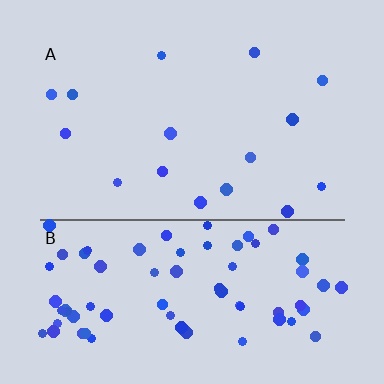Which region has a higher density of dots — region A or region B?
B (the bottom).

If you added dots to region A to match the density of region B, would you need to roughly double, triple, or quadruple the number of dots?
Approximately quadruple.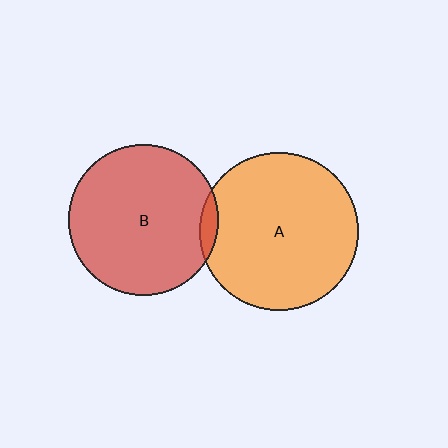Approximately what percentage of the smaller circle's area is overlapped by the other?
Approximately 5%.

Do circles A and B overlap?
Yes.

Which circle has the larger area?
Circle A (orange).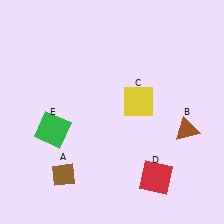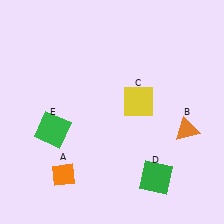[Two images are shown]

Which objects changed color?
A changed from brown to orange. B changed from brown to orange. D changed from red to green.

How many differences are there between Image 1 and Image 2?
There are 3 differences between the two images.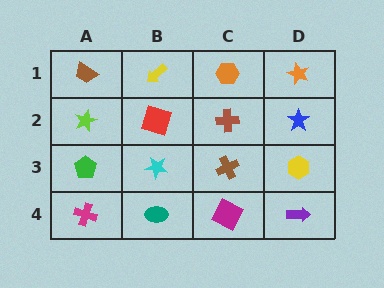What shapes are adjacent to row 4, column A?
A green pentagon (row 3, column A), a teal ellipse (row 4, column B).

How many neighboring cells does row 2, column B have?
4.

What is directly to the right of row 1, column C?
An orange star.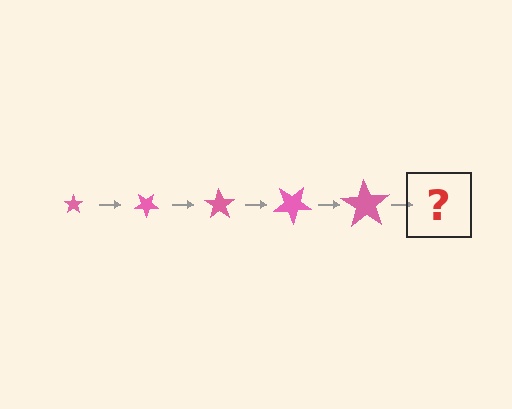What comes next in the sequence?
The next element should be a star, larger than the previous one and rotated 175 degrees from the start.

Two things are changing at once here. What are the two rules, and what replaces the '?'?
The two rules are that the star grows larger each step and it rotates 35 degrees each step. The '?' should be a star, larger than the previous one and rotated 175 degrees from the start.